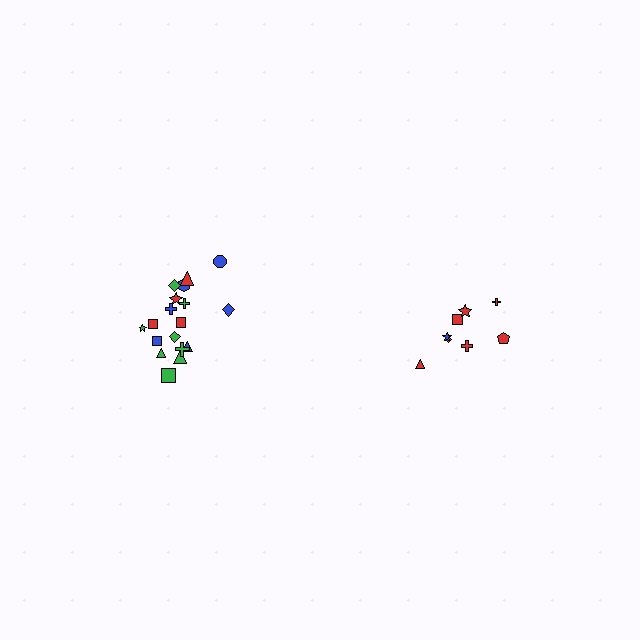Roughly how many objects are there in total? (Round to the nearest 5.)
Roughly 25 objects in total.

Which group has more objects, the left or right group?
The left group.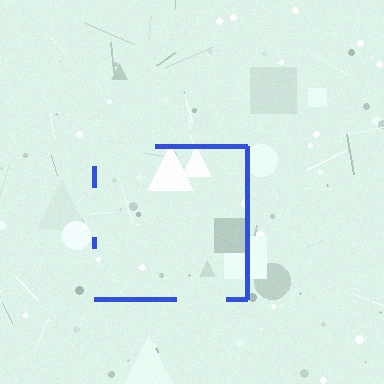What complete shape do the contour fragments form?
The contour fragments form a square.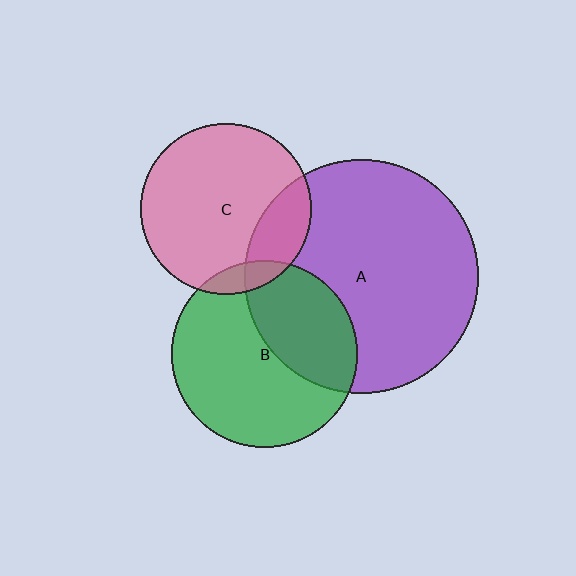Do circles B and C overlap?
Yes.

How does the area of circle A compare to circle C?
Approximately 1.9 times.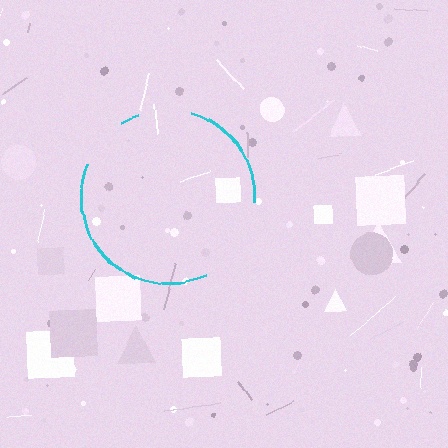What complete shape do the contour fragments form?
The contour fragments form a circle.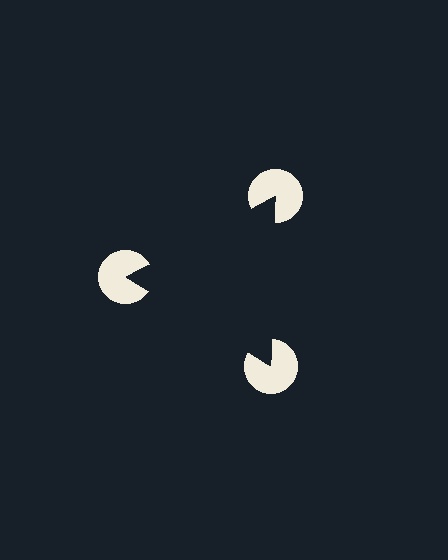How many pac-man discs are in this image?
There are 3 — one at each vertex of the illusory triangle.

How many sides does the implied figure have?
3 sides.